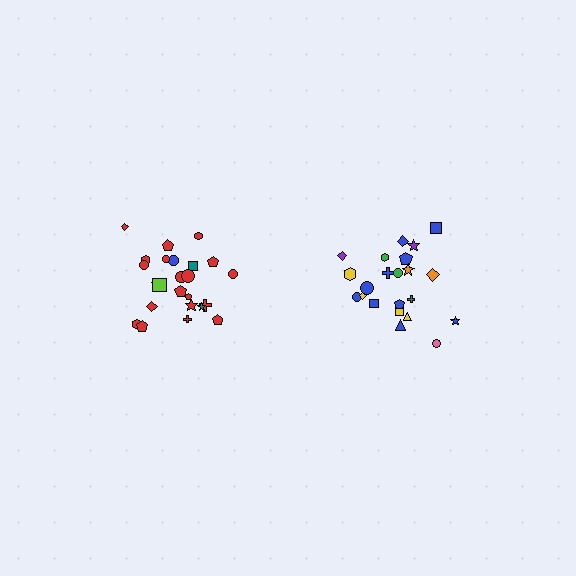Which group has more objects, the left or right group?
The left group.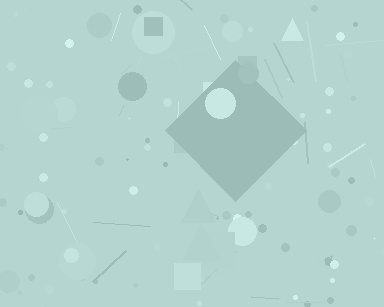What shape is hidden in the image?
A diamond is hidden in the image.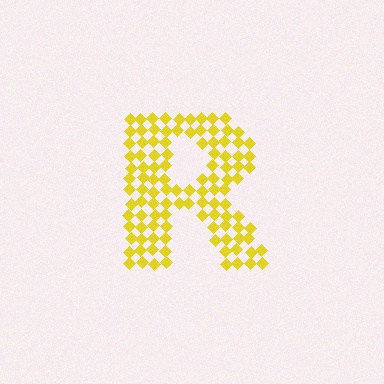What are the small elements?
The small elements are diamonds.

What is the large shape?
The large shape is the letter R.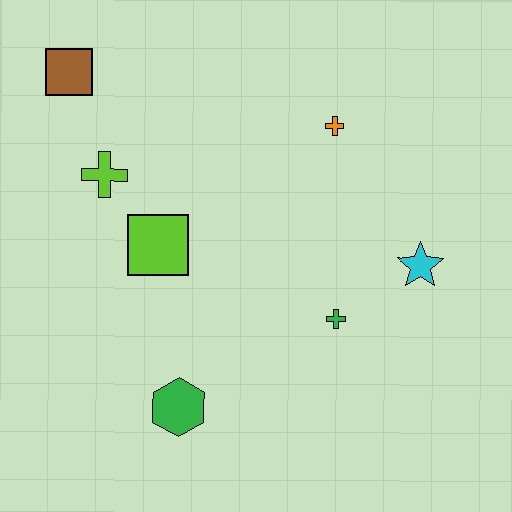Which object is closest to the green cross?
The cyan star is closest to the green cross.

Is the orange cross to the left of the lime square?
No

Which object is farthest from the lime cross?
The cyan star is farthest from the lime cross.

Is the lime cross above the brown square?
No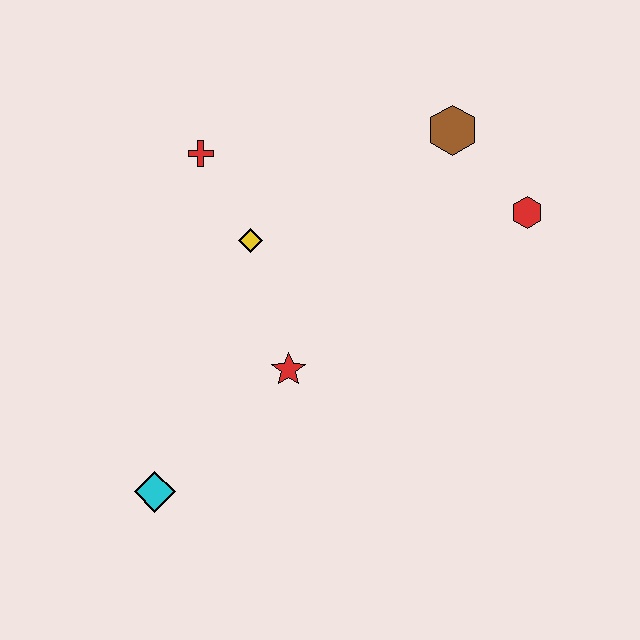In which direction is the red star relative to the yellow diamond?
The red star is below the yellow diamond.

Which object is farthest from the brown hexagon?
The cyan diamond is farthest from the brown hexagon.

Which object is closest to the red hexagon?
The brown hexagon is closest to the red hexagon.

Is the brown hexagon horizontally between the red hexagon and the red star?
Yes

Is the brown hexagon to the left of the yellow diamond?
No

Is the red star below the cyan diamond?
No